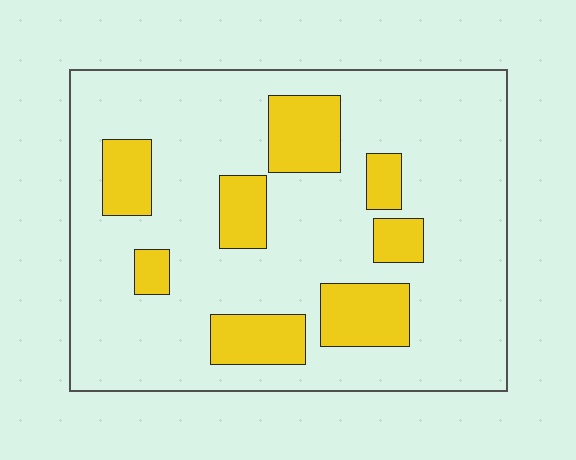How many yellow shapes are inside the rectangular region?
8.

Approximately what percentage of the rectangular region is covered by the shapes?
Approximately 20%.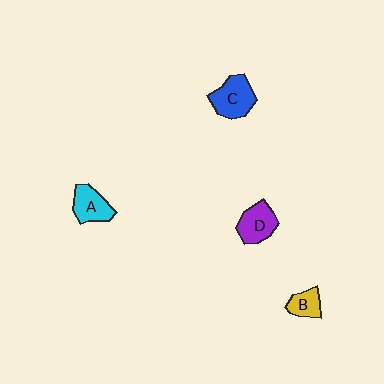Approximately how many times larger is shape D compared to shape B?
Approximately 1.5 times.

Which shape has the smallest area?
Shape B (yellow).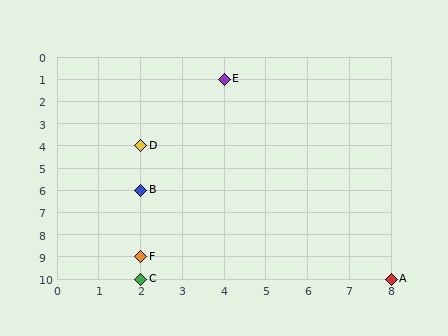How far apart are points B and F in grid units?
Points B and F are 3 rows apart.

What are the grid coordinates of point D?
Point D is at grid coordinates (2, 4).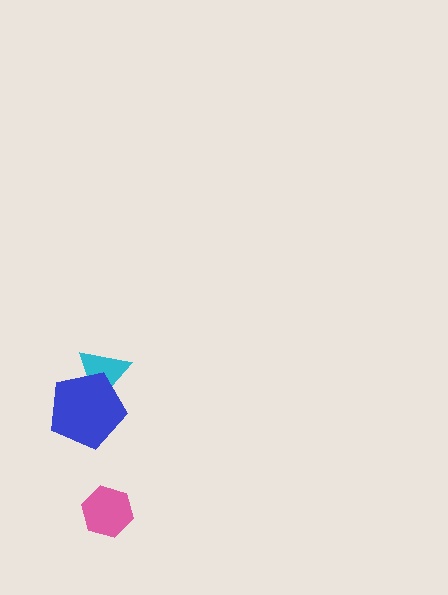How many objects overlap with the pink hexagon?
0 objects overlap with the pink hexagon.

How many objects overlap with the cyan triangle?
1 object overlaps with the cyan triangle.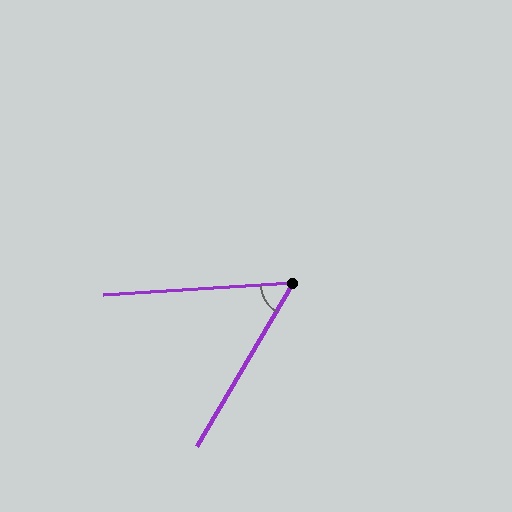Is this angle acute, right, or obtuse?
It is acute.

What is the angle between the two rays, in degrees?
Approximately 56 degrees.